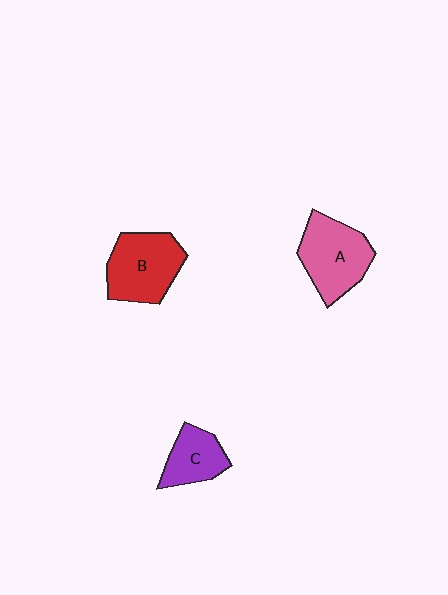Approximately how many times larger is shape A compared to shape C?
Approximately 1.6 times.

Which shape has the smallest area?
Shape C (purple).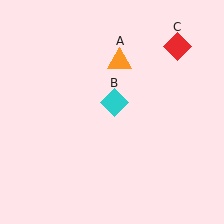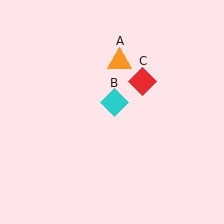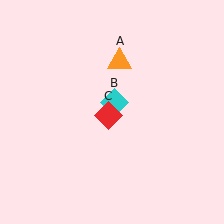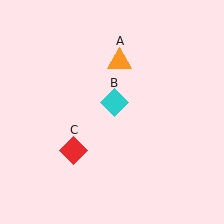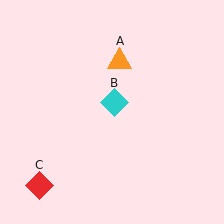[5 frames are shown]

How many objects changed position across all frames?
1 object changed position: red diamond (object C).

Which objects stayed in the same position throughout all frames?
Orange triangle (object A) and cyan diamond (object B) remained stationary.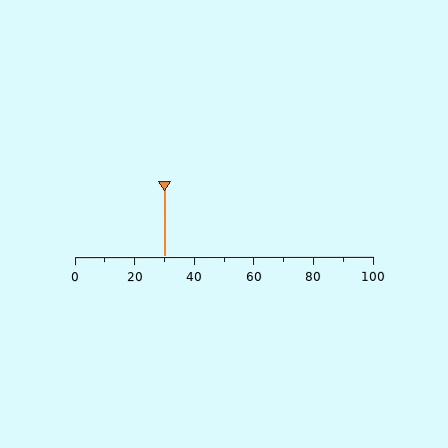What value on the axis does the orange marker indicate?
The marker indicates approximately 30.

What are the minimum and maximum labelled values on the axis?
The axis runs from 0 to 100.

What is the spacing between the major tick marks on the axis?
The major ticks are spaced 20 apart.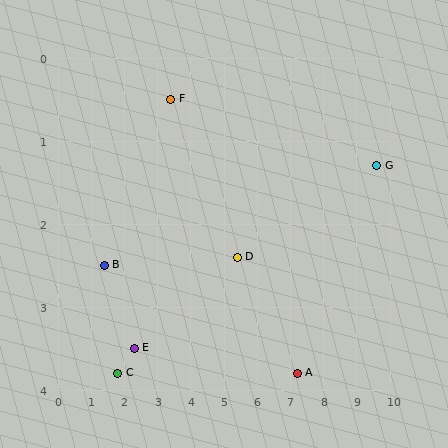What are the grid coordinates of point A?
Point A is at approximately (7.2, 3.8).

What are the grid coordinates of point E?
Point E is at approximately (2.3, 3.5).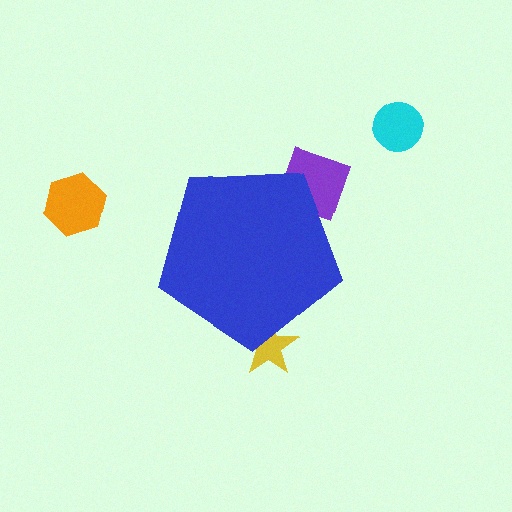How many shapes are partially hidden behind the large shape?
2 shapes are partially hidden.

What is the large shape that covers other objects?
A blue pentagon.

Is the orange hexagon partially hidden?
No, the orange hexagon is fully visible.